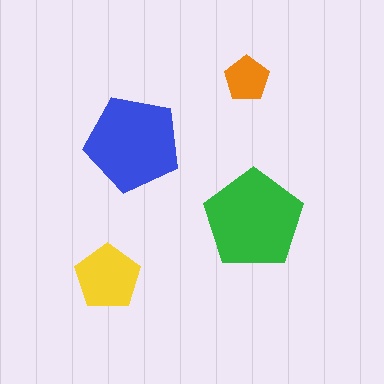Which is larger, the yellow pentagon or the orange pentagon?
The yellow one.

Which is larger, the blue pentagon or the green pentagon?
The green one.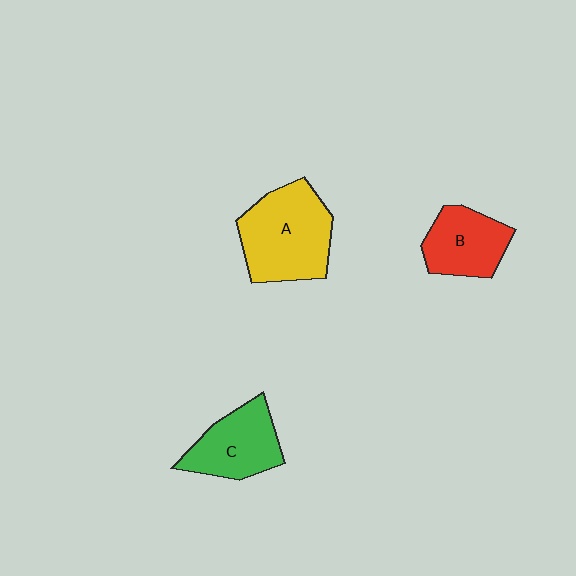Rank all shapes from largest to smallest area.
From largest to smallest: A (yellow), C (green), B (red).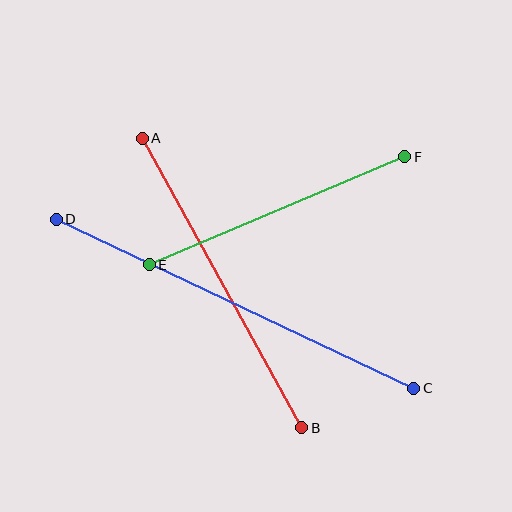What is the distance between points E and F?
The distance is approximately 277 pixels.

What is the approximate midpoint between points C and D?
The midpoint is at approximately (235, 304) pixels.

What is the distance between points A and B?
The distance is approximately 331 pixels.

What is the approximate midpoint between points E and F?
The midpoint is at approximately (277, 211) pixels.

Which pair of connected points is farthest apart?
Points C and D are farthest apart.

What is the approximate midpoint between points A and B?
The midpoint is at approximately (222, 283) pixels.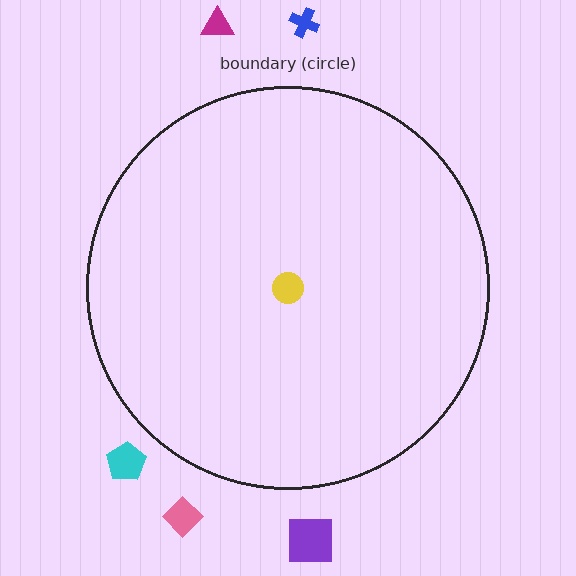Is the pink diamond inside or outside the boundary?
Outside.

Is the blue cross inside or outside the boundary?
Outside.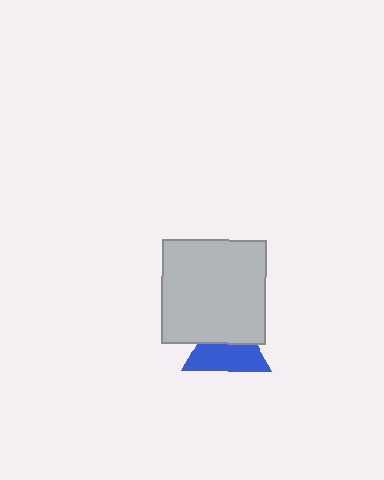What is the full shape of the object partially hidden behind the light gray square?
The partially hidden object is a blue triangle.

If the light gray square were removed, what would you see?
You would see the complete blue triangle.